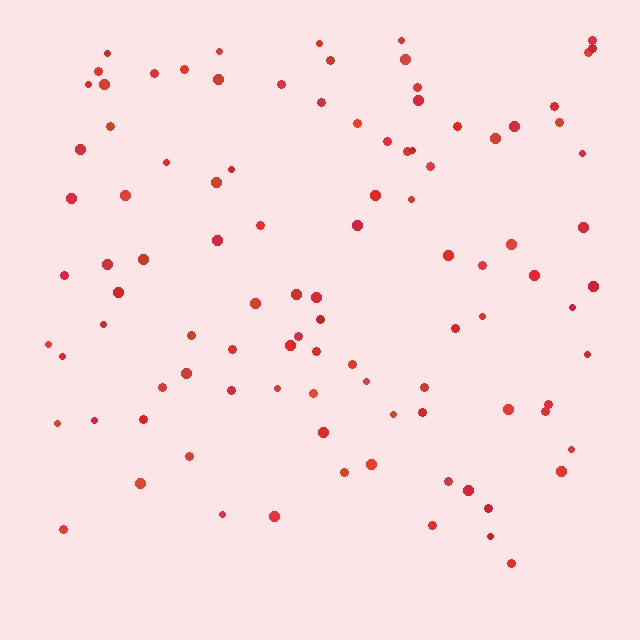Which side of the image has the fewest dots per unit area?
The bottom.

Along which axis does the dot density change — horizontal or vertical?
Vertical.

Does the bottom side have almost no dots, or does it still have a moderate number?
Still a moderate number, just noticeably fewer than the top.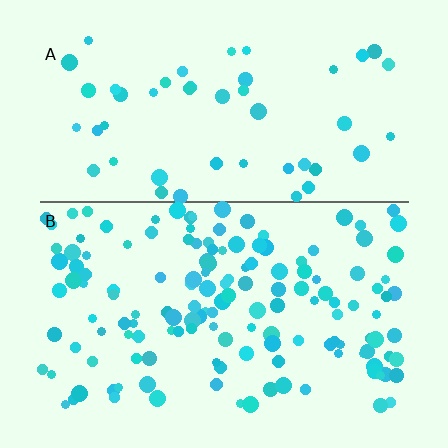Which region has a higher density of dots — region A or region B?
B (the bottom).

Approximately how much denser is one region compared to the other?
Approximately 3.0× — region B over region A.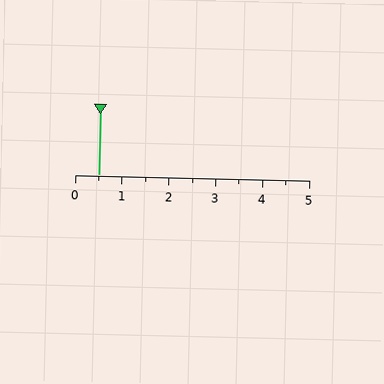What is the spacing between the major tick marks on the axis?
The major ticks are spaced 1 apart.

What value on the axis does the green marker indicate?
The marker indicates approximately 0.5.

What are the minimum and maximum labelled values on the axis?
The axis runs from 0 to 5.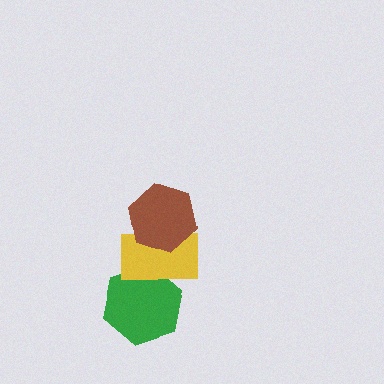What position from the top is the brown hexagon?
The brown hexagon is 1st from the top.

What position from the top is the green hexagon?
The green hexagon is 3rd from the top.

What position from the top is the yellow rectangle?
The yellow rectangle is 2nd from the top.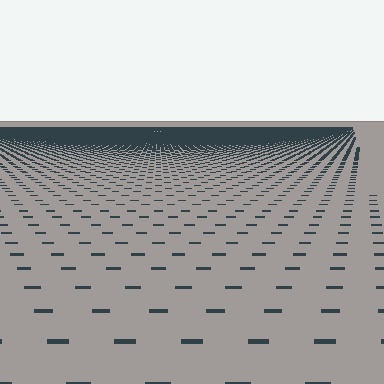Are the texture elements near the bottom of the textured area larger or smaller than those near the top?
Larger. Near the bottom, elements are closer to the viewer and appear at a bigger on-screen size.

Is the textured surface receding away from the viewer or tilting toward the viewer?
The surface is receding away from the viewer. Texture elements get smaller and denser toward the top.